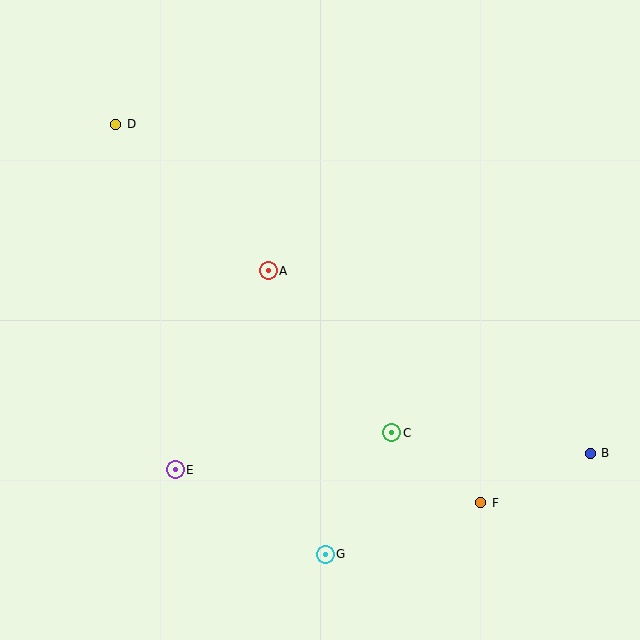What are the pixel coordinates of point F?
Point F is at (481, 503).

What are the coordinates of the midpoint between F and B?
The midpoint between F and B is at (536, 478).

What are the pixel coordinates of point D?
Point D is at (116, 124).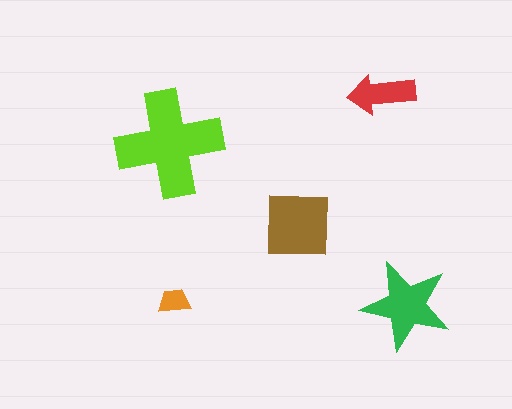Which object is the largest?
The lime cross.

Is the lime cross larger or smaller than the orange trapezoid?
Larger.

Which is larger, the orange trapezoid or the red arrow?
The red arrow.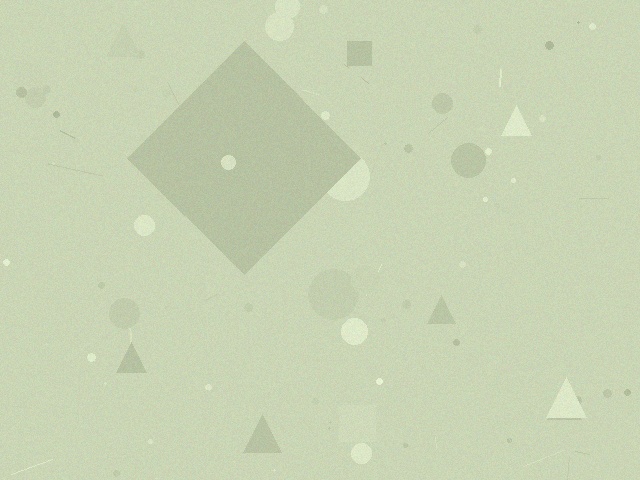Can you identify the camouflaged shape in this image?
The camouflaged shape is a diamond.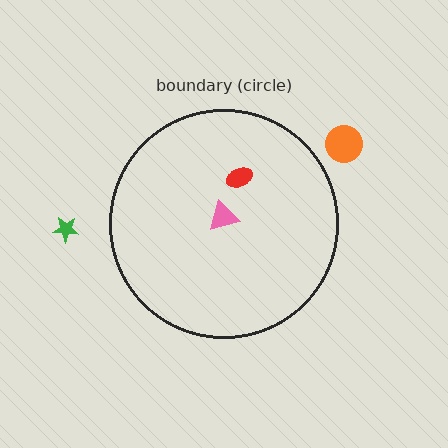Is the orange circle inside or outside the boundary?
Outside.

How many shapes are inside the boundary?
2 inside, 2 outside.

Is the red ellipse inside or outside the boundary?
Inside.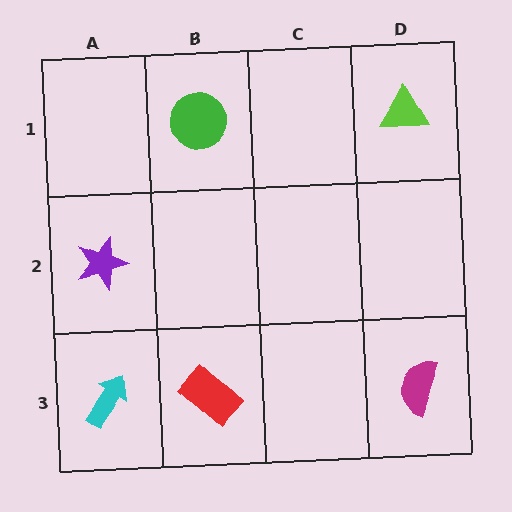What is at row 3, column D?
A magenta semicircle.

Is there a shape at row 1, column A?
No, that cell is empty.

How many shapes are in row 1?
2 shapes.